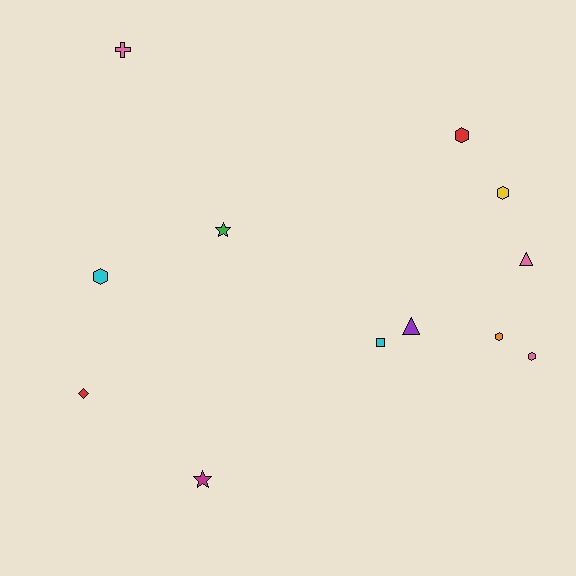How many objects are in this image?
There are 12 objects.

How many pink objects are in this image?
There are 3 pink objects.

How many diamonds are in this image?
There is 1 diamond.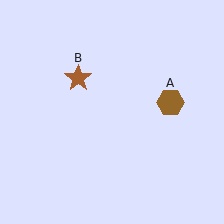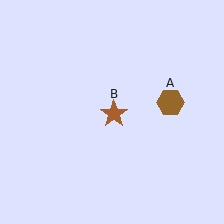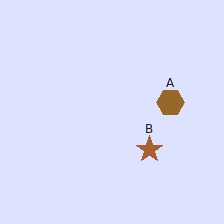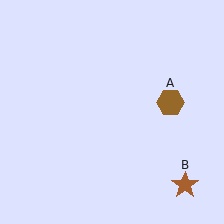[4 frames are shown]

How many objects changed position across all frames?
1 object changed position: brown star (object B).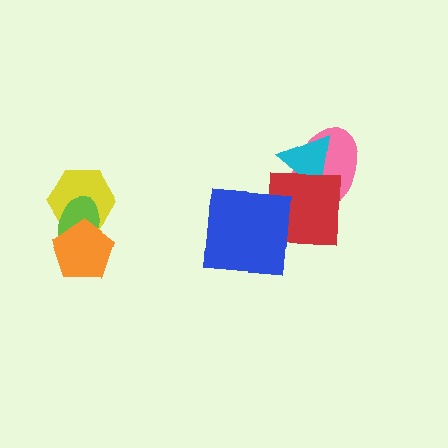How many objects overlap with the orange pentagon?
2 objects overlap with the orange pentagon.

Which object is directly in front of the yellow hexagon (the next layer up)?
The lime ellipse is directly in front of the yellow hexagon.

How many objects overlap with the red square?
3 objects overlap with the red square.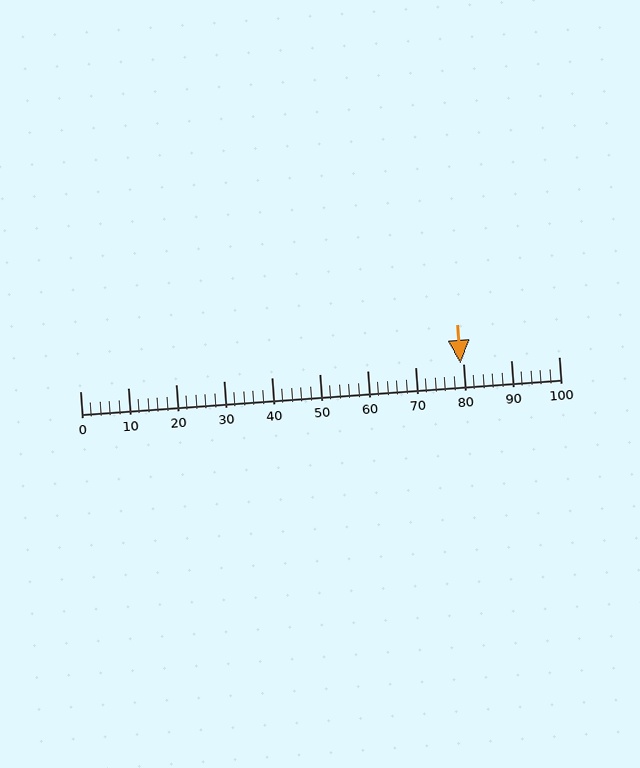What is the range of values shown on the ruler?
The ruler shows values from 0 to 100.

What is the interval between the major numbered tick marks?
The major tick marks are spaced 10 units apart.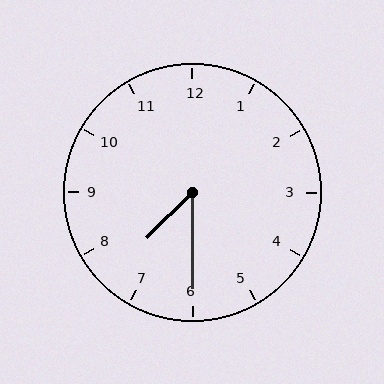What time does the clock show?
7:30.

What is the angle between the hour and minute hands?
Approximately 45 degrees.